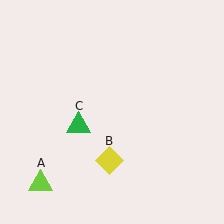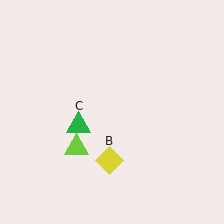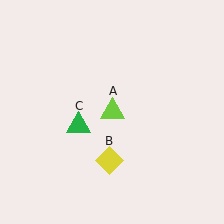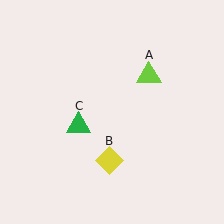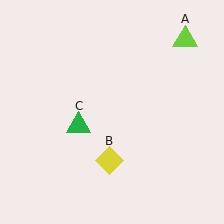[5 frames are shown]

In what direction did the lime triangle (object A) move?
The lime triangle (object A) moved up and to the right.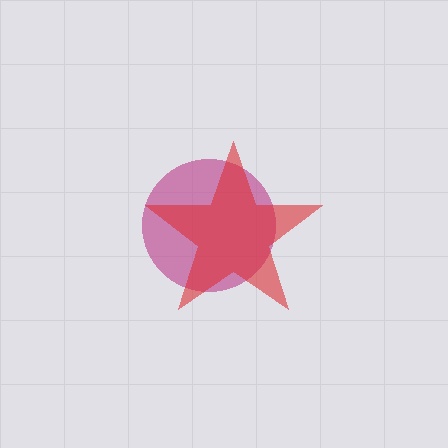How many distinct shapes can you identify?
There are 2 distinct shapes: a magenta circle, a red star.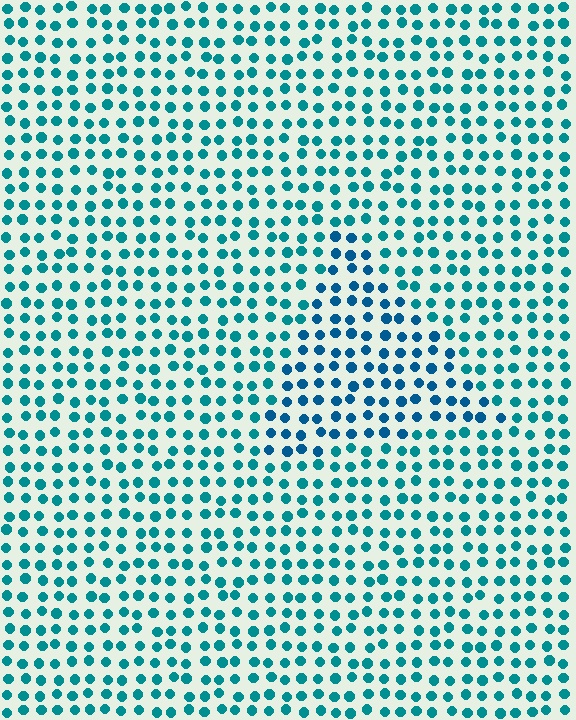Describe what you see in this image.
The image is filled with small teal elements in a uniform arrangement. A triangle-shaped region is visible where the elements are tinted to a slightly different hue, forming a subtle color boundary.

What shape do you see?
I see a triangle.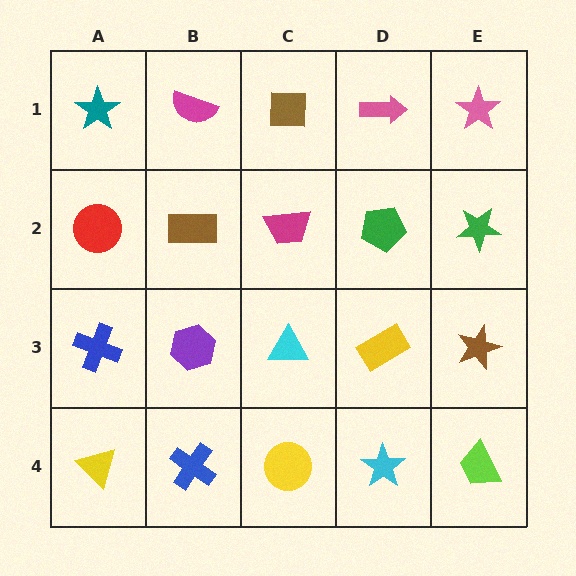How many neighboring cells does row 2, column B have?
4.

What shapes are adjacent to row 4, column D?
A yellow rectangle (row 3, column D), a yellow circle (row 4, column C), a lime trapezoid (row 4, column E).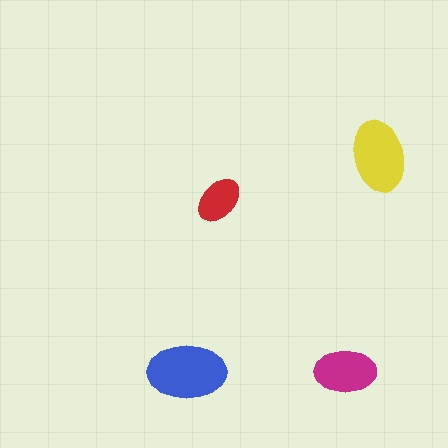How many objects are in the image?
There are 4 objects in the image.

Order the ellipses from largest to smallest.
the blue one, the yellow one, the magenta one, the red one.